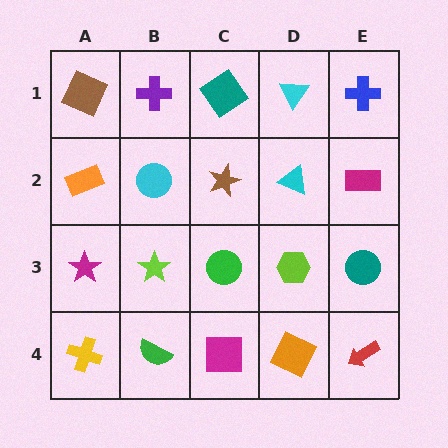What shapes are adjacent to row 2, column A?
A brown square (row 1, column A), a magenta star (row 3, column A), a cyan circle (row 2, column B).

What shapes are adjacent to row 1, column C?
A brown star (row 2, column C), a purple cross (row 1, column B), a cyan triangle (row 1, column D).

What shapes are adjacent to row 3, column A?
An orange rectangle (row 2, column A), a yellow cross (row 4, column A), a lime star (row 3, column B).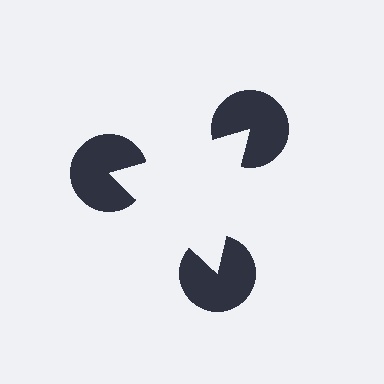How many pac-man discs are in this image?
There are 3 — one at each vertex of the illusory triangle.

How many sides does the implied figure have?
3 sides.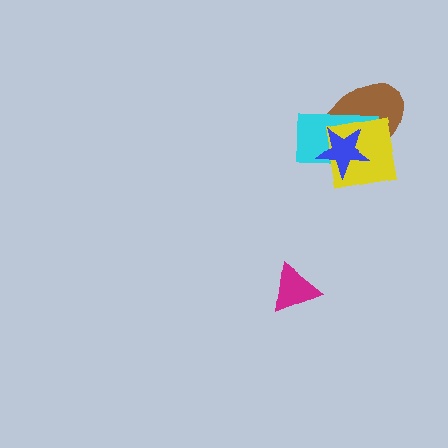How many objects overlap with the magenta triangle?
0 objects overlap with the magenta triangle.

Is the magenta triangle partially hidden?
No, no other shape covers it.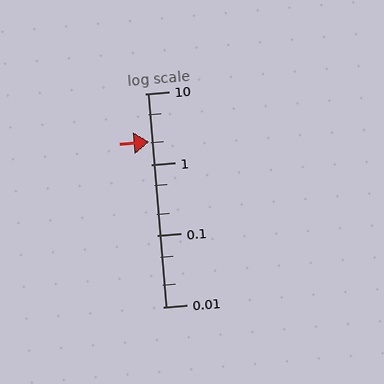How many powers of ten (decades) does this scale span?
The scale spans 3 decades, from 0.01 to 10.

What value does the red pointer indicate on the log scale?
The pointer indicates approximately 2.1.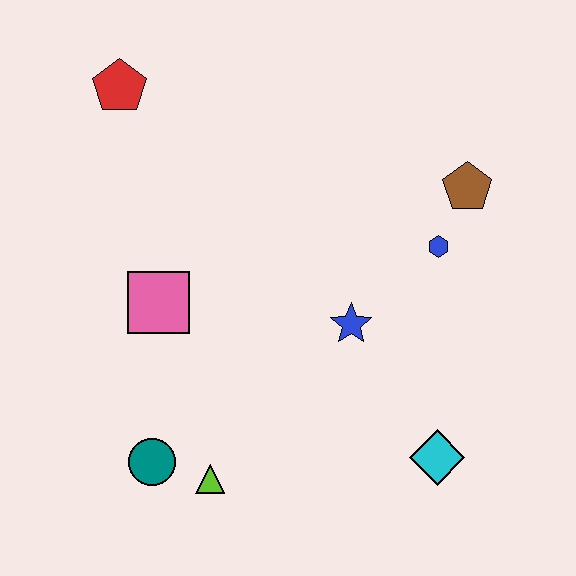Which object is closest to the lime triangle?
The teal circle is closest to the lime triangle.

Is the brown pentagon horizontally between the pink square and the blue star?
No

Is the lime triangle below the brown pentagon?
Yes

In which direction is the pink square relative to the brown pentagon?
The pink square is to the left of the brown pentagon.